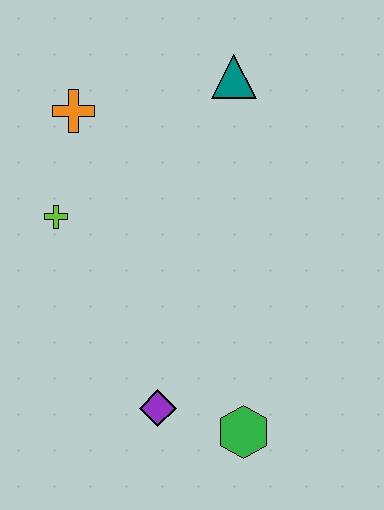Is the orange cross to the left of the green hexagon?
Yes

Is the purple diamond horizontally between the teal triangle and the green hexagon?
No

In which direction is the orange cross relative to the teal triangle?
The orange cross is to the left of the teal triangle.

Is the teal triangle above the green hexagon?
Yes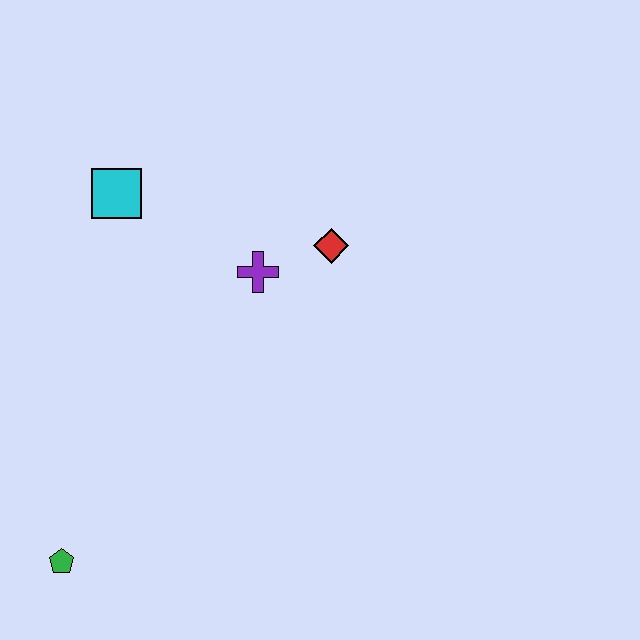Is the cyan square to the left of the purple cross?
Yes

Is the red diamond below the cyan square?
Yes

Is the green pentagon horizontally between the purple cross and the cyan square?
No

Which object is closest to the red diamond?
The purple cross is closest to the red diamond.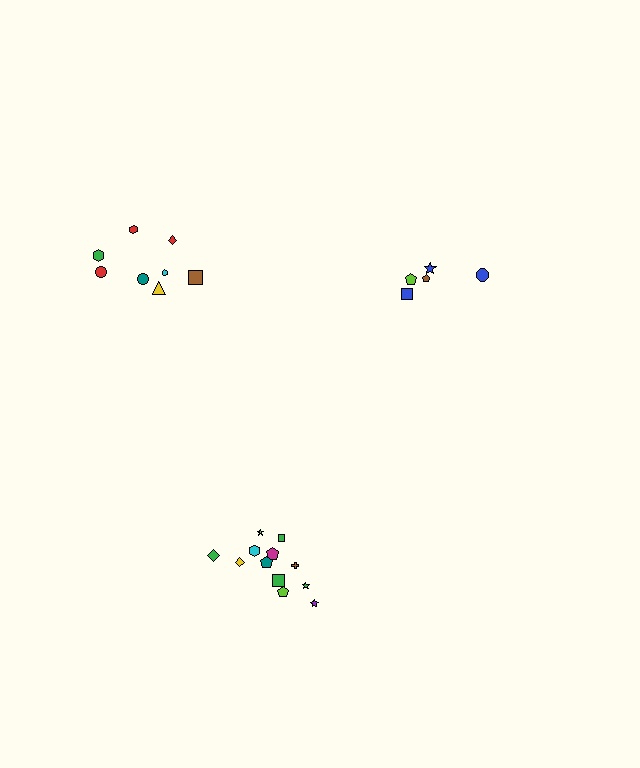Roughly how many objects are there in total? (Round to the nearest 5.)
Roughly 25 objects in total.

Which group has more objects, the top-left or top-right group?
The top-left group.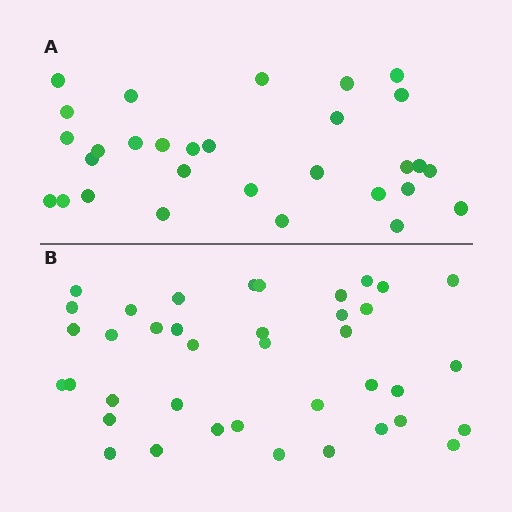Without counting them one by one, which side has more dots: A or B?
Region B (the bottom region) has more dots.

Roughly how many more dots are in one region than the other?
Region B has roughly 8 or so more dots than region A.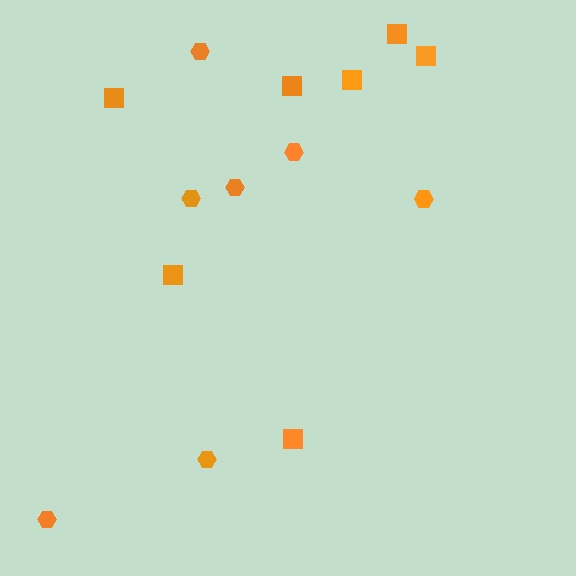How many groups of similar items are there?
There are 2 groups: one group of hexagons (7) and one group of squares (7).